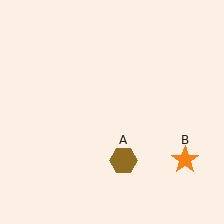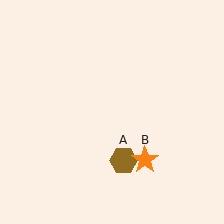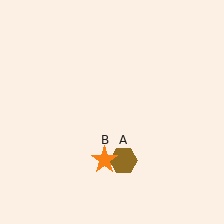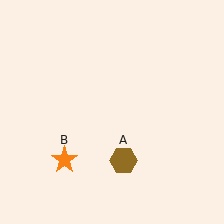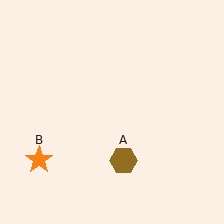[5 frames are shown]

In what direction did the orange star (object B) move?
The orange star (object B) moved left.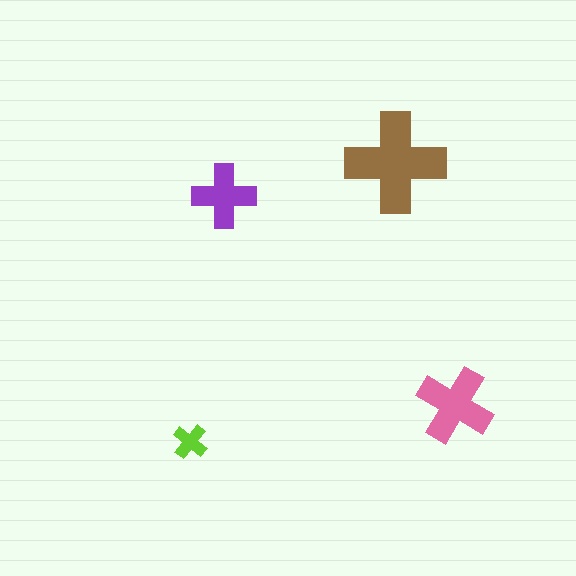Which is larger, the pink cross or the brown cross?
The brown one.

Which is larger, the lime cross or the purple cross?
The purple one.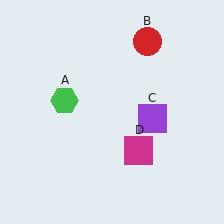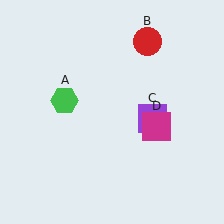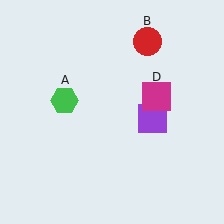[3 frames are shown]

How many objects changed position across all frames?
1 object changed position: magenta square (object D).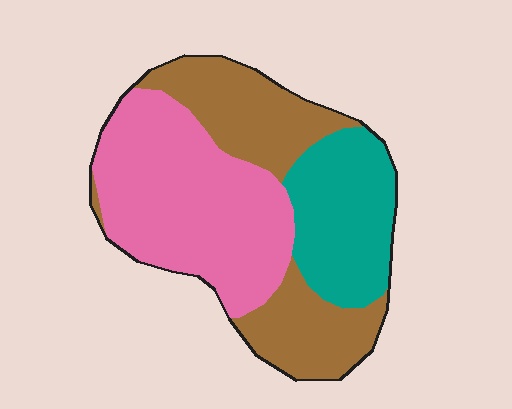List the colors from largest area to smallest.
From largest to smallest: pink, brown, teal.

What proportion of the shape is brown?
Brown takes up about one third (1/3) of the shape.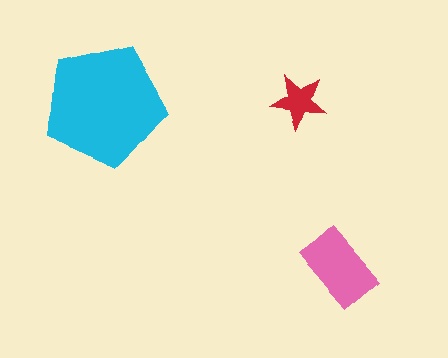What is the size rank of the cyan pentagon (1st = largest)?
1st.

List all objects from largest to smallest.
The cyan pentagon, the pink rectangle, the red star.